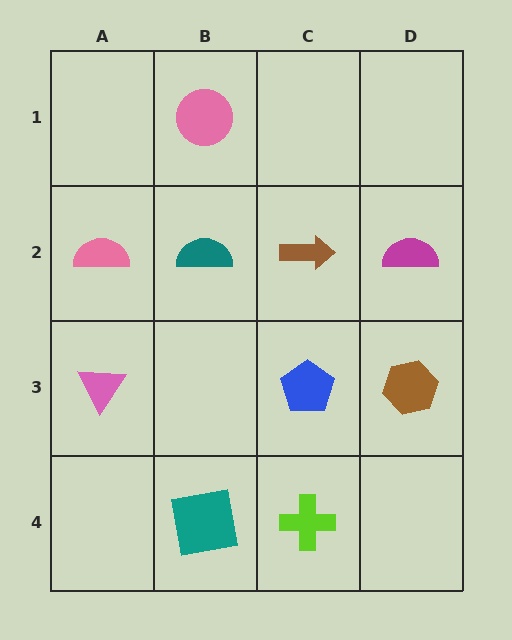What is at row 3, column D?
A brown hexagon.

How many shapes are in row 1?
1 shape.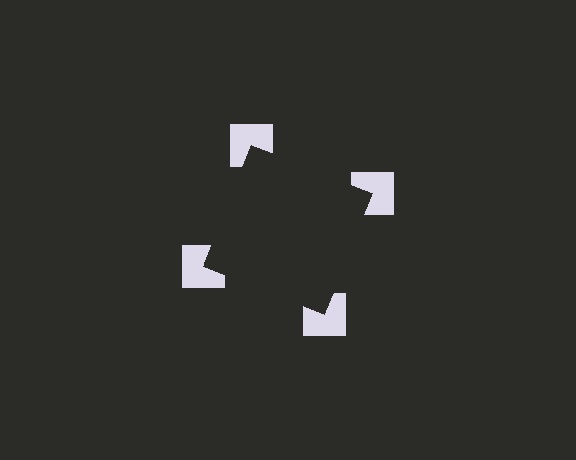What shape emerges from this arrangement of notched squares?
An illusory square — its edges are inferred from the aligned wedge cuts in the notched squares, not physically drawn.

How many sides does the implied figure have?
4 sides.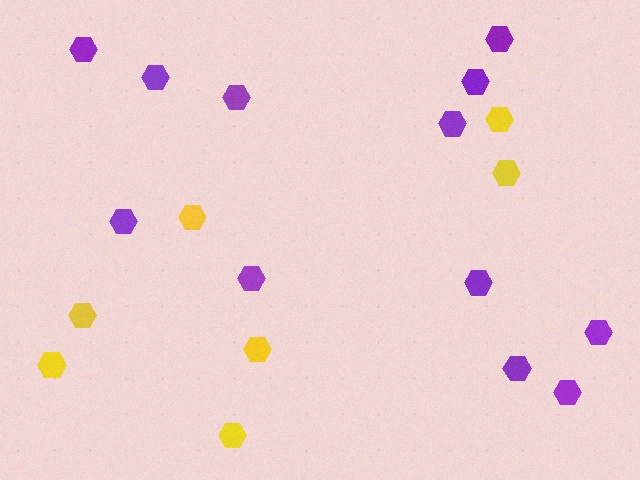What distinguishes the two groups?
There are 2 groups: one group of yellow hexagons (7) and one group of purple hexagons (12).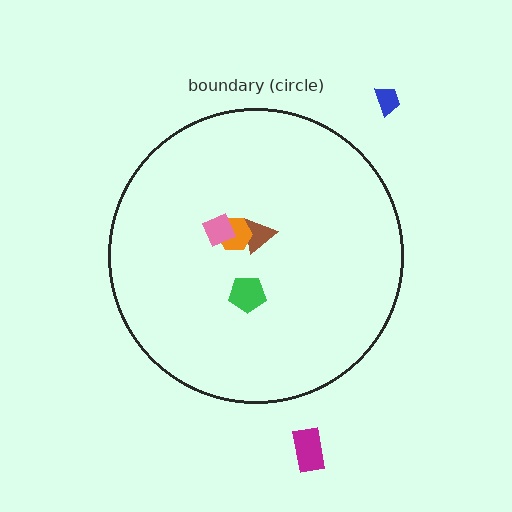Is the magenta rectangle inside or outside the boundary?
Outside.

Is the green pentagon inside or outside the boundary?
Inside.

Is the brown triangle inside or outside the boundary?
Inside.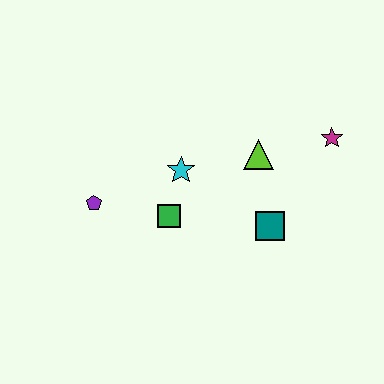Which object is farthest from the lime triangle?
The purple pentagon is farthest from the lime triangle.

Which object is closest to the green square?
The cyan star is closest to the green square.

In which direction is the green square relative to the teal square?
The green square is to the left of the teal square.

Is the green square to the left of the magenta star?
Yes